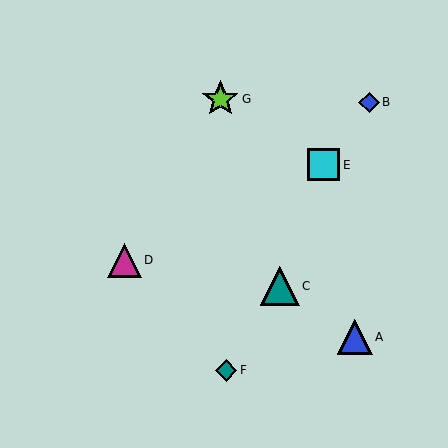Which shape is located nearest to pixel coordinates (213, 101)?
The lime star (labeled G) at (220, 99) is nearest to that location.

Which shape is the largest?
The teal triangle (labeled C) is the largest.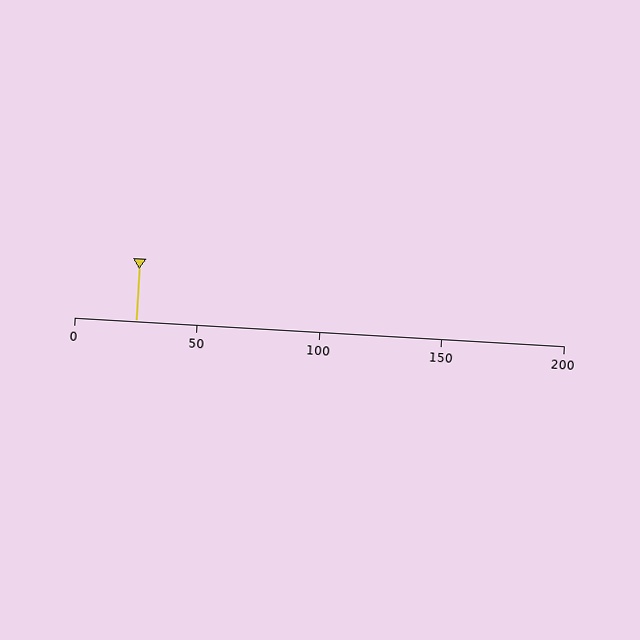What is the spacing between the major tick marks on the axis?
The major ticks are spaced 50 apart.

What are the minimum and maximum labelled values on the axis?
The axis runs from 0 to 200.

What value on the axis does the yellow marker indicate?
The marker indicates approximately 25.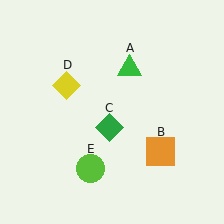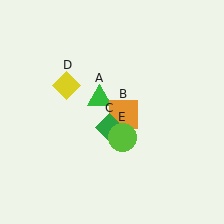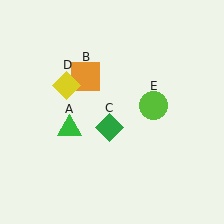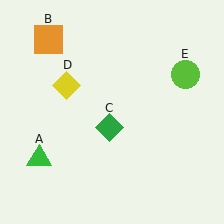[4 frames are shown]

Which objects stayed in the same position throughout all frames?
Green diamond (object C) and yellow diamond (object D) remained stationary.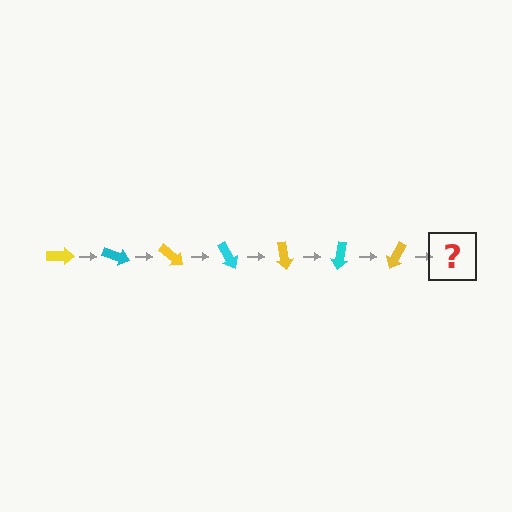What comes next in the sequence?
The next element should be a cyan arrow, rotated 140 degrees from the start.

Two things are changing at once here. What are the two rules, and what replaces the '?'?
The two rules are that it rotates 20 degrees each step and the color cycles through yellow and cyan. The '?' should be a cyan arrow, rotated 140 degrees from the start.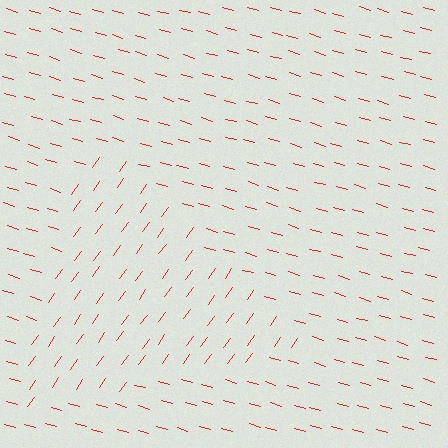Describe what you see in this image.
The image is filled with small red line segments. A triangle region in the image has lines oriented differently from the surrounding lines, creating a visible texture boundary.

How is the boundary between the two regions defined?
The boundary is defined purely by a change in line orientation (approximately 70 degrees difference). All lines are the same color and thickness.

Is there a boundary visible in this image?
Yes, there is a texture boundary formed by a change in line orientation.